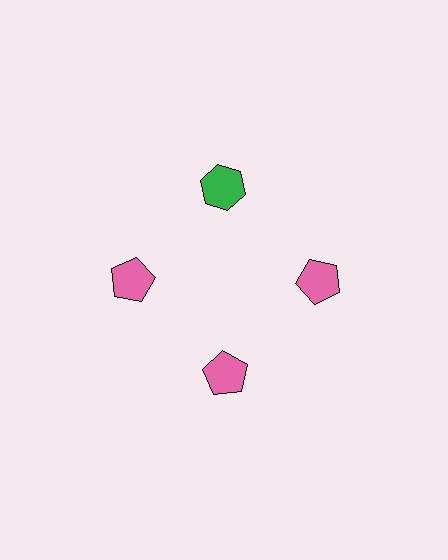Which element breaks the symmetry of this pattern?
The green hexagon at roughly the 12 o'clock position breaks the symmetry. All other shapes are pink pentagons.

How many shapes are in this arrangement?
There are 4 shapes arranged in a ring pattern.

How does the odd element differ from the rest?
It differs in both color (green instead of pink) and shape (hexagon instead of pentagon).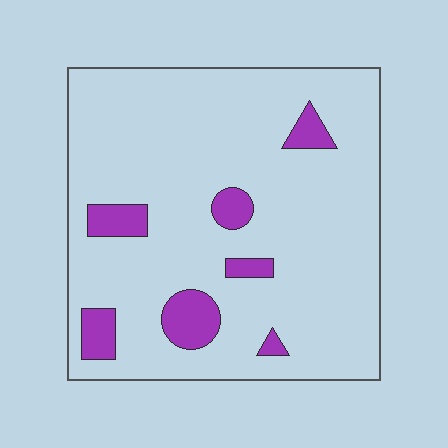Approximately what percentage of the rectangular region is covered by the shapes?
Approximately 10%.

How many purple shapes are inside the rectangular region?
7.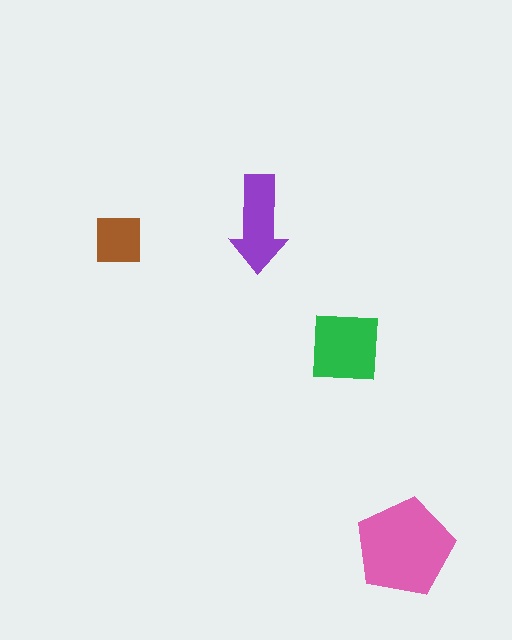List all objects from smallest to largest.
The brown square, the purple arrow, the green square, the pink pentagon.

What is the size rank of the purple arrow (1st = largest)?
3rd.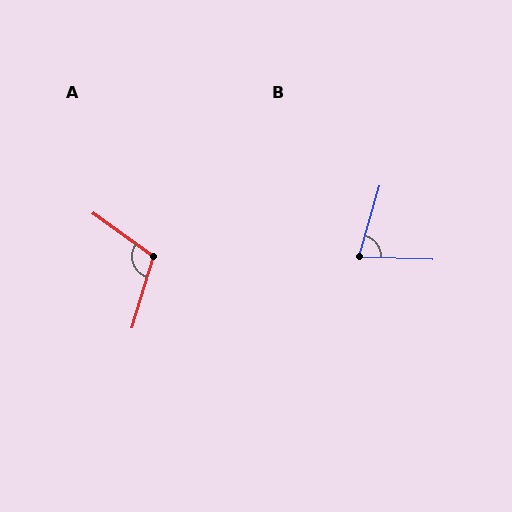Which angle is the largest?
A, at approximately 109 degrees.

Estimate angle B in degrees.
Approximately 75 degrees.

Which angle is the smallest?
B, at approximately 75 degrees.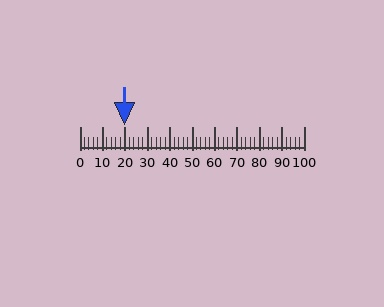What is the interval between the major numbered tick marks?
The major tick marks are spaced 10 units apart.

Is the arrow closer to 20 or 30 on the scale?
The arrow is closer to 20.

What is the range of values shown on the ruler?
The ruler shows values from 0 to 100.